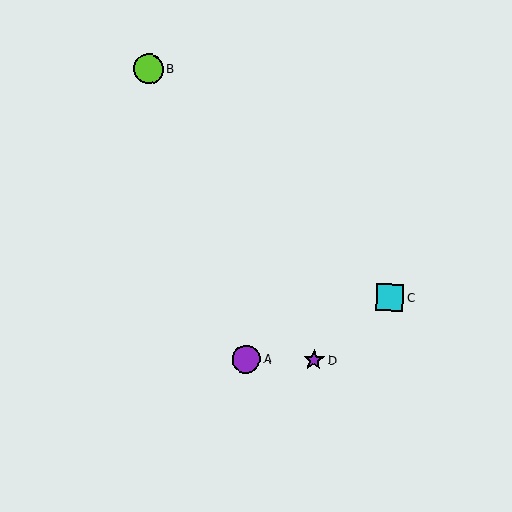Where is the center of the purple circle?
The center of the purple circle is at (246, 359).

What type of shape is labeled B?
Shape B is a lime circle.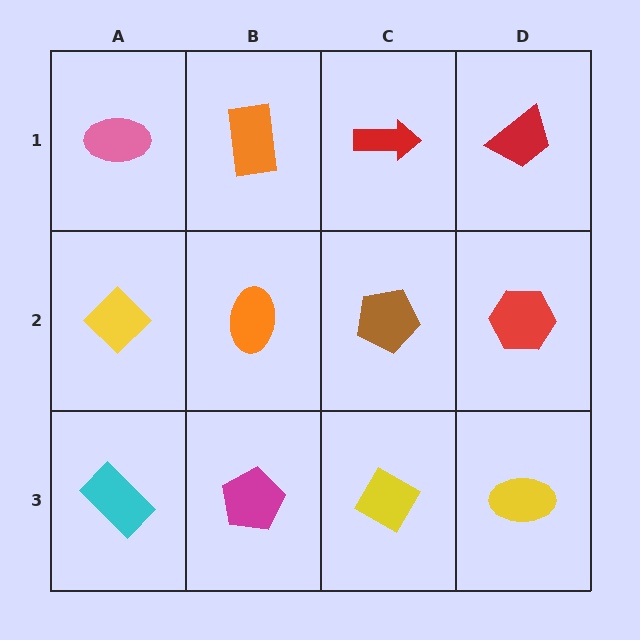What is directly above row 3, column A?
A yellow diamond.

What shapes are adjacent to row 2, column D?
A red trapezoid (row 1, column D), a yellow ellipse (row 3, column D), a brown pentagon (row 2, column C).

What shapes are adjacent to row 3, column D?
A red hexagon (row 2, column D), a yellow diamond (row 3, column C).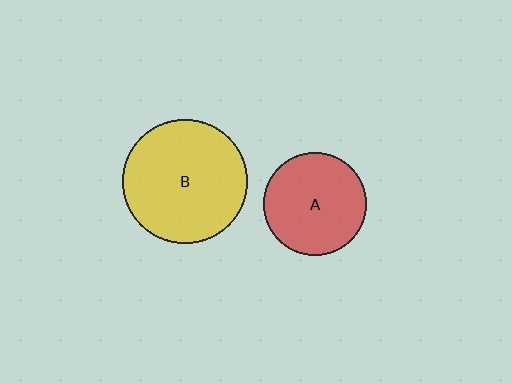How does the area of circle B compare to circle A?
Approximately 1.4 times.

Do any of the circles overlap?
No, none of the circles overlap.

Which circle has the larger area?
Circle B (yellow).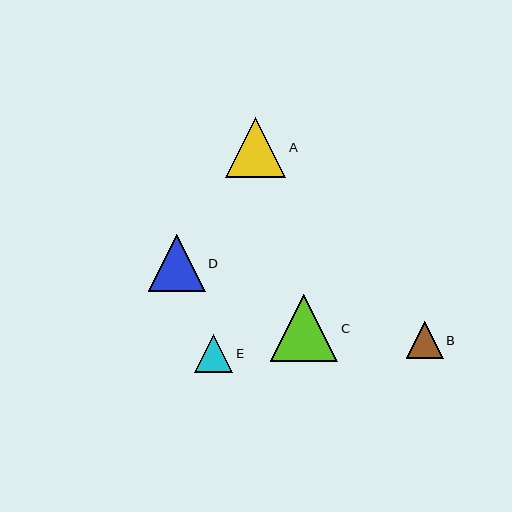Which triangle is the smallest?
Triangle B is the smallest with a size of approximately 37 pixels.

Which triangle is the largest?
Triangle C is the largest with a size of approximately 68 pixels.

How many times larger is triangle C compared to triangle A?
Triangle C is approximately 1.1 times the size of triangle A.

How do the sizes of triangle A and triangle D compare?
Triangle A and triangle D are approximately the same size.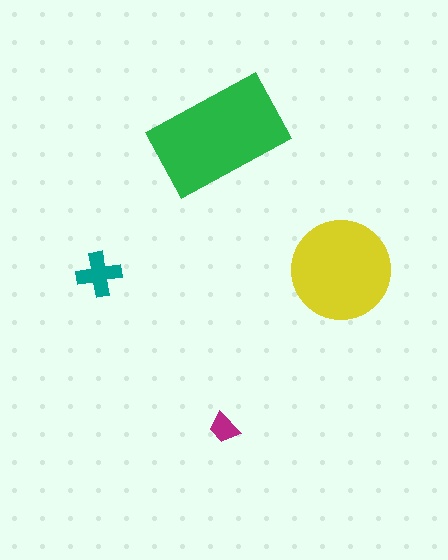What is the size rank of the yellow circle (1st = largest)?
2nd.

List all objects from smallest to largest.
The magenta trapezoid, the teal cross, the yellow circle, the green rectangle.